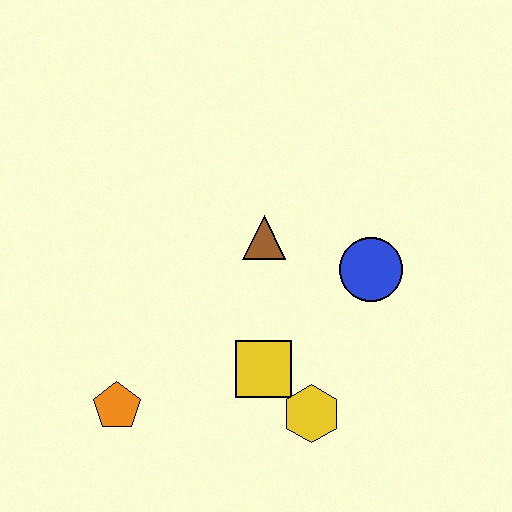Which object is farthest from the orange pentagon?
The blue circle is farthest from the orange pentagon.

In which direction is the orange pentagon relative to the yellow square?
The orange pentagon is to the left of the yellow square.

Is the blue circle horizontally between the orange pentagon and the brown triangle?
No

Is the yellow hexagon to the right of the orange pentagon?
Yes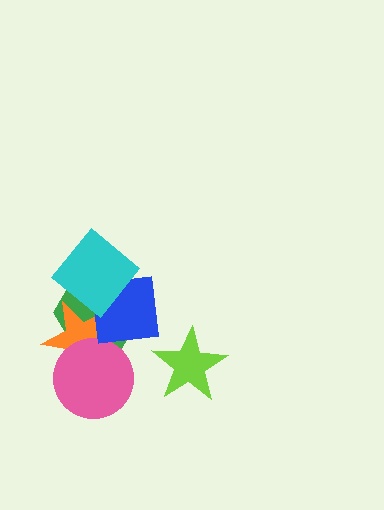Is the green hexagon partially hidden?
Yes, it is partially covered by another shape.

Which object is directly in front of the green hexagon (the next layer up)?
The orange star is directly in front of the green hexagon.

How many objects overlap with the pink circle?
2 objects overlap with the pink circle.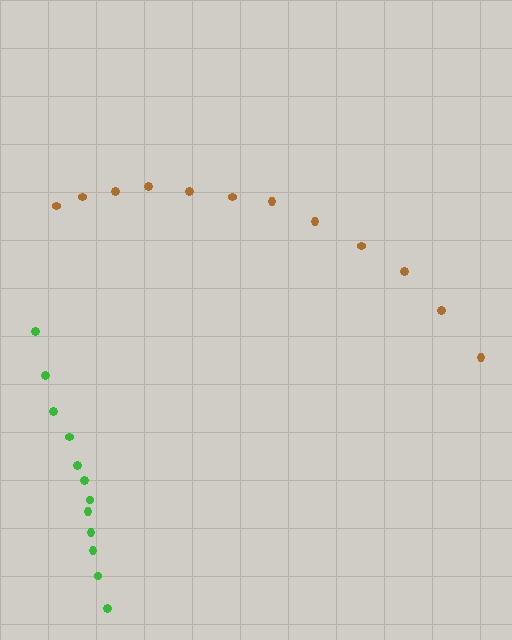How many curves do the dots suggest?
There are 2 distinct paths.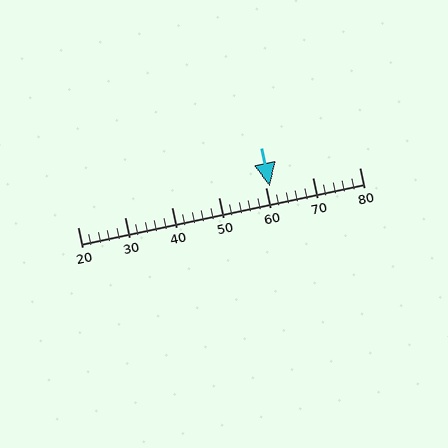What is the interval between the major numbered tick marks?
The major tick marks are spaced 10 units apart.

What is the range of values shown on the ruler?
The ruler shows values from 20 to 80.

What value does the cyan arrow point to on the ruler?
The cyan arrow points to approximately 61.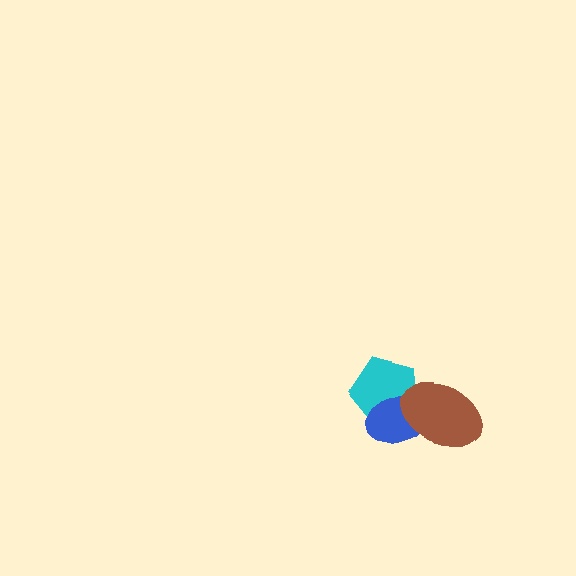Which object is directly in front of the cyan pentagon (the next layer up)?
The blue ellipse is directly in front of the cyan pentagon.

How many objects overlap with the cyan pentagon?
2 objects overlap with the cyan pentagon.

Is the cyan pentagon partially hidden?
Yes, it is partially covered by another shape.